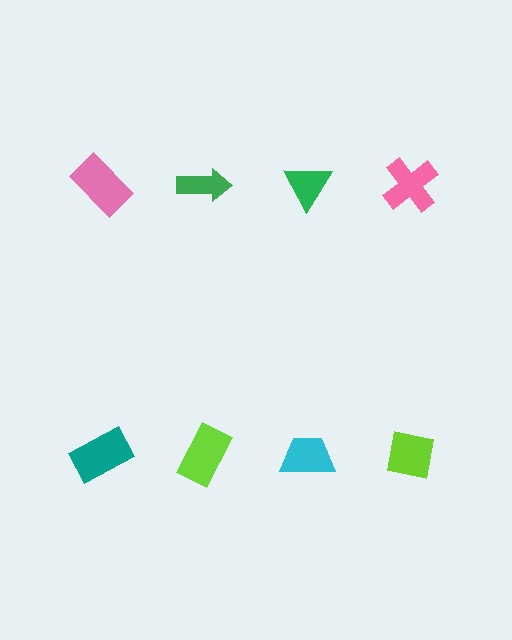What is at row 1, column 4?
A pink cross.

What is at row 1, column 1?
A pink rectangle.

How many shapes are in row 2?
4 shapes.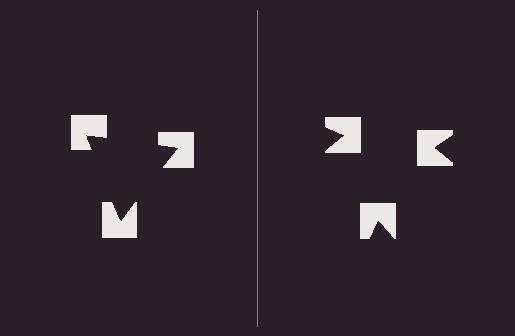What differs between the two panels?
The notched squares are positioned identically on both sides; only the wedge orientations differ. On the left they align to a triangle; on the right they are misaligned.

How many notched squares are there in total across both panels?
6 — 3 on each side.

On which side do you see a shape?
An illusory triangle appears on the left side. On the right side the wedge cuts are rotated, so no coherent shape forms.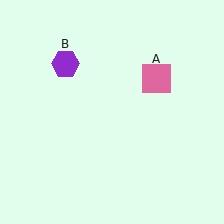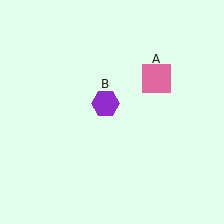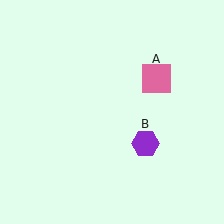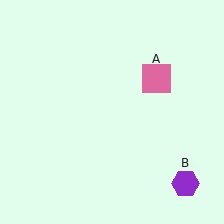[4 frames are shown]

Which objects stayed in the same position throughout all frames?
Pink square (object A) remained stationary.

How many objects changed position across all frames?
1 object changed position: purple hexagon (object B).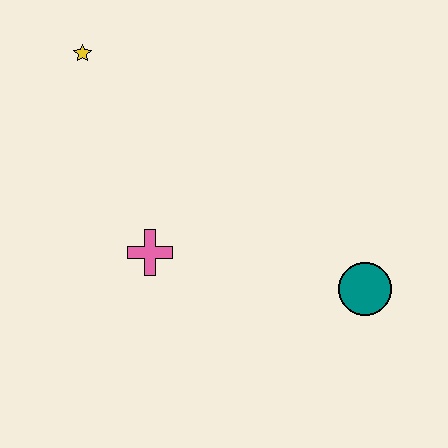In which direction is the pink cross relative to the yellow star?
The pink cross is below the yellow star.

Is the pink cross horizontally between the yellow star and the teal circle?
Yes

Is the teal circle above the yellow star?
No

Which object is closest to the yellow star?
The pink cross is closest to the yellow star.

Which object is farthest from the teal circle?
The yellow star is farthest from the teal circle.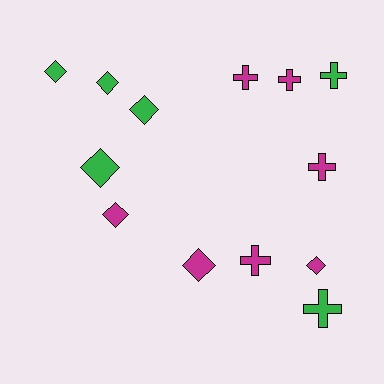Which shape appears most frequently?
Diamond, with 7 objects.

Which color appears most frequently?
Magenta, with 7 objects.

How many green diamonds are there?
There are 4 green diamonds.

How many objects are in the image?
There are 13 objects.